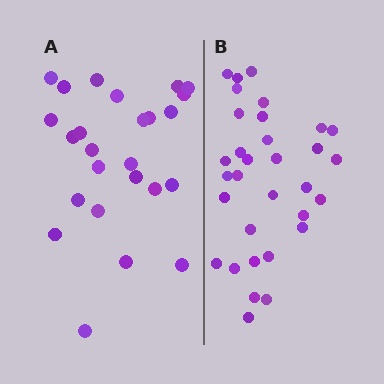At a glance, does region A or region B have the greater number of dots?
Region B (the right region) has more dots.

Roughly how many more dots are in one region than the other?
Region B has roughly 8 or so more dots than region A.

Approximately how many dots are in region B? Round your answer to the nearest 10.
About 30 dots. (The exact count is 32, which rounds to 30.)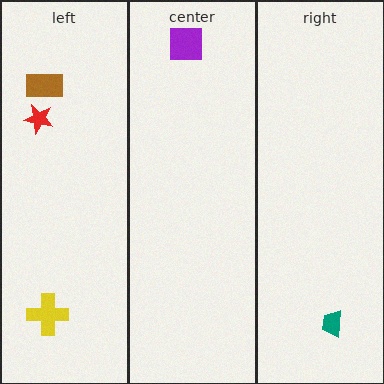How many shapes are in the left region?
3.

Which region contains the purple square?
The center region.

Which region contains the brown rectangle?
The left region.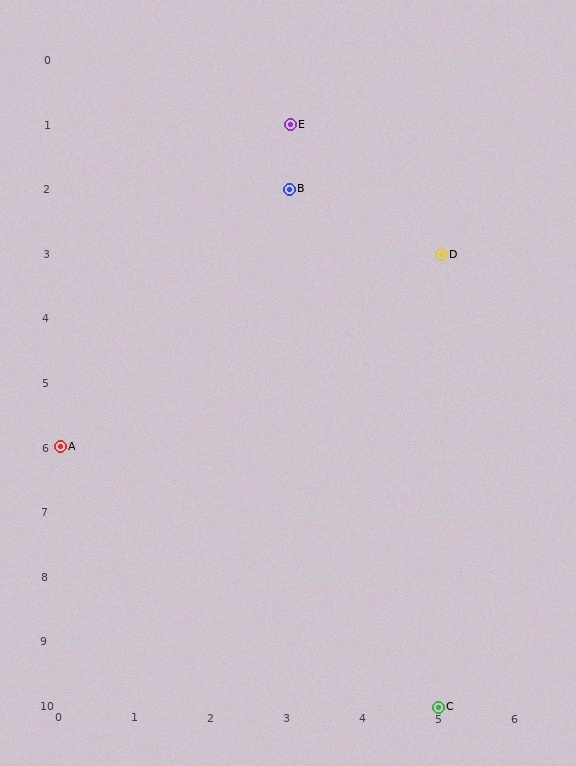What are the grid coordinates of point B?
Point B is at grid coordinates (3, 2).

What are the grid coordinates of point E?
Point E is at grid coordinates (3, 1).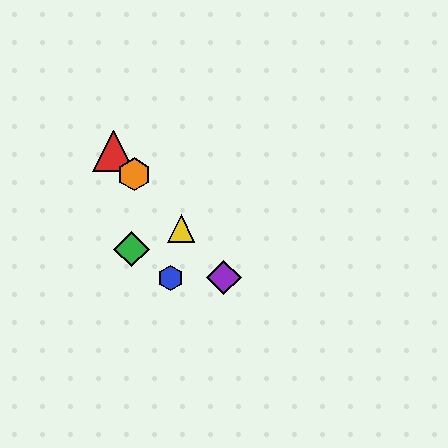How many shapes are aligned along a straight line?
4 shapes (the red triangle, the yellow triangle, the purple diamond, the orange hexagon) are aligned along a straight line.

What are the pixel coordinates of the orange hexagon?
The orange hexagon is at (134, 174).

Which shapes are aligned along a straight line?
The red triangle, the yellow triangle, the purple diamond, the orange hexagon are aligned along a straight line.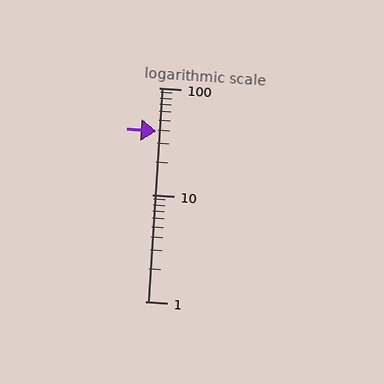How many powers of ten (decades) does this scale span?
The scale spans 2 decades, from 1 to 100.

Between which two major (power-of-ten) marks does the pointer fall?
The pointer is between 10 and 100.